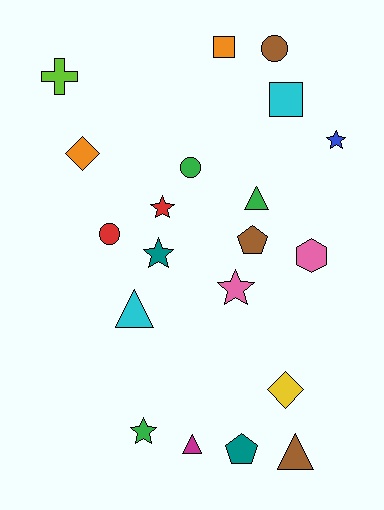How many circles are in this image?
There are 3 circles.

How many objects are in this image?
There are 20 objects.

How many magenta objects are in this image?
There is 1 magenta object.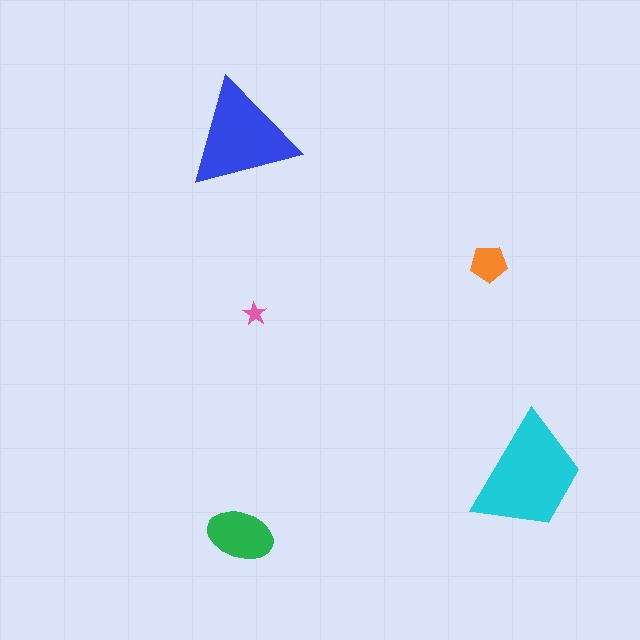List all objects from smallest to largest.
The pink star, the orange pentagon, the green ellipse, the blue triangle, the cyan trapezoid.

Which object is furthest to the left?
The green ellipse is leftmost.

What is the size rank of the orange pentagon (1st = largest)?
4th.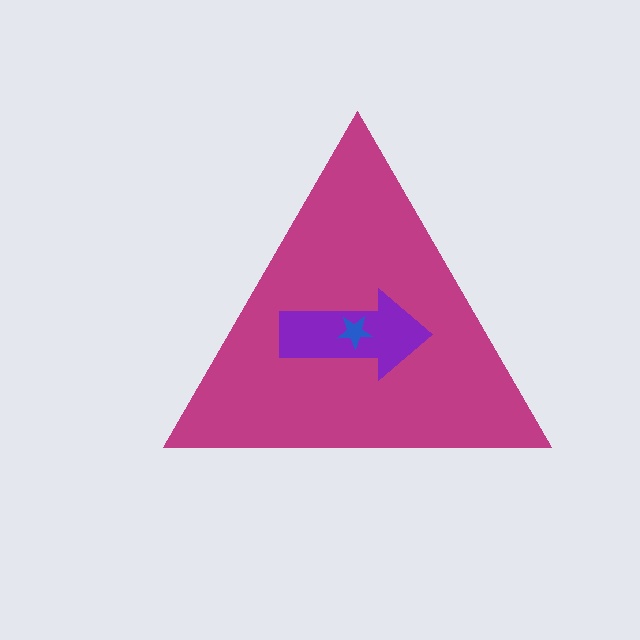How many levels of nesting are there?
3.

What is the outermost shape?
The magenta triangle.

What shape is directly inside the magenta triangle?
The purple arrow.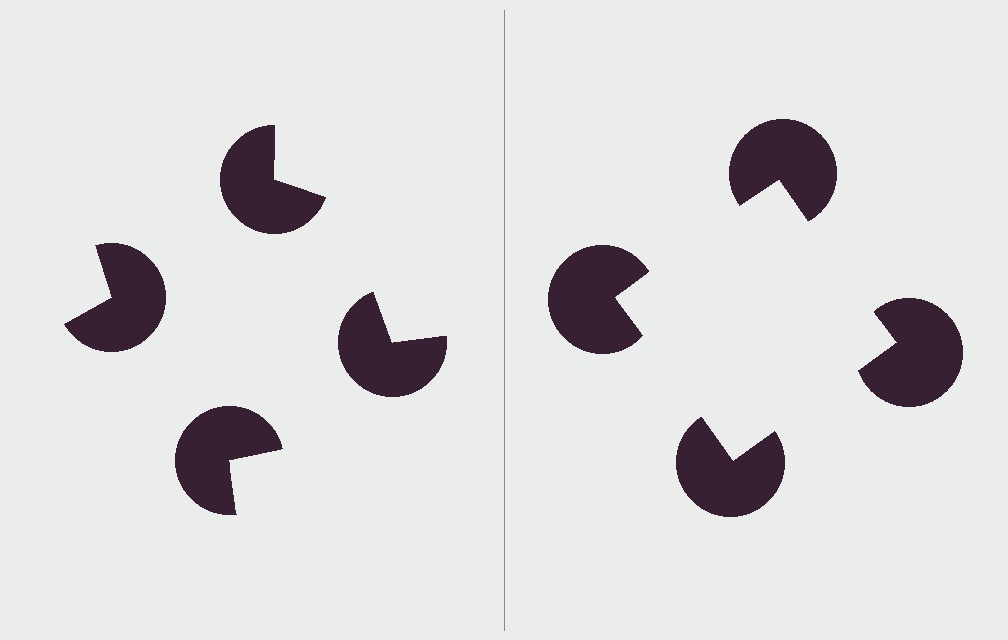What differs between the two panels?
The pac-man discs are positioned identically on both sides; only the wedge orientations differ. On the right they align to a square; on the left they are misaligned.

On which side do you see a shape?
An illusory square appears on the right side. On the left side the wedge cuts are rotated, so no coherent shape forms.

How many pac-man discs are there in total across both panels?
8 — 4 on each side.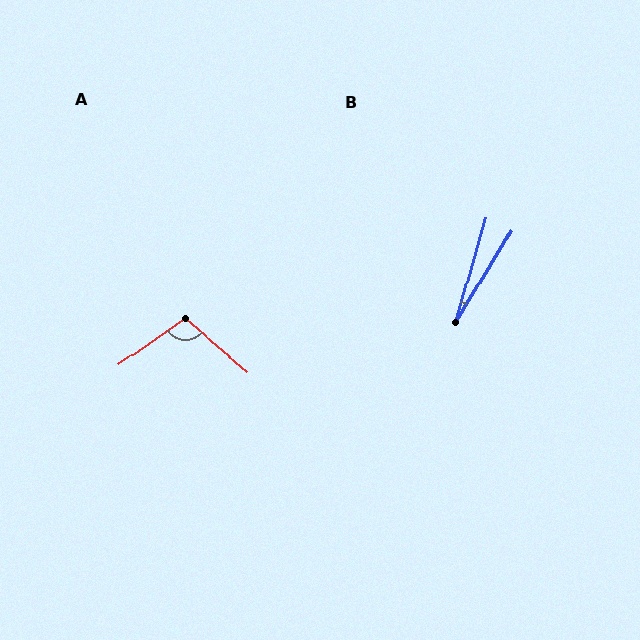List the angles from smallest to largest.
B (15°), A (104°).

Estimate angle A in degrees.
Approximately 104 degrees.